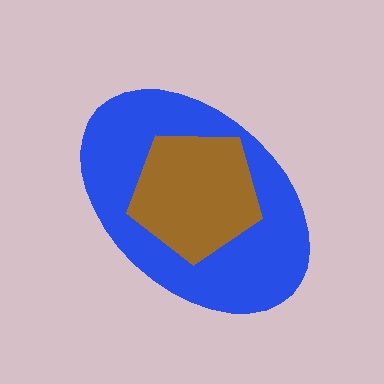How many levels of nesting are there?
2.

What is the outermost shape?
The blue ellipse.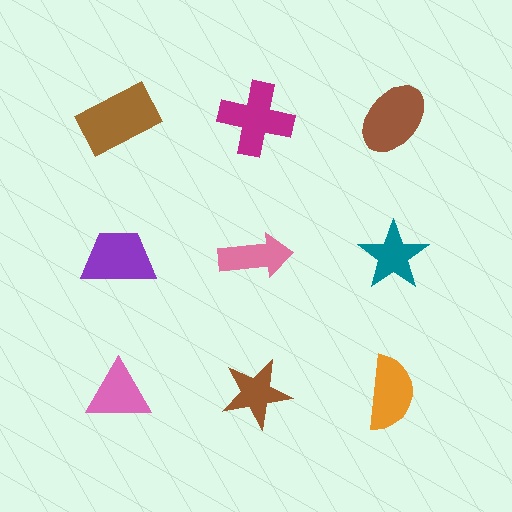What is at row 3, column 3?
An orange semicircle.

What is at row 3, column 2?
A brown star.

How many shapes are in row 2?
3 shapes.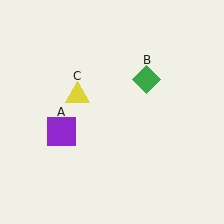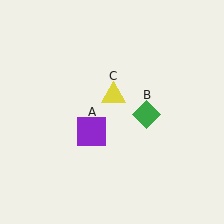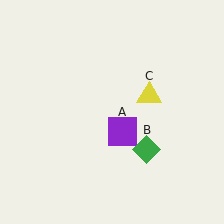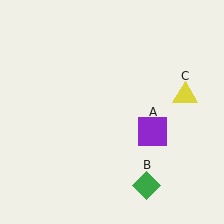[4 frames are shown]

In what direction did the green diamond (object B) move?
The green diamond (object B) moved down.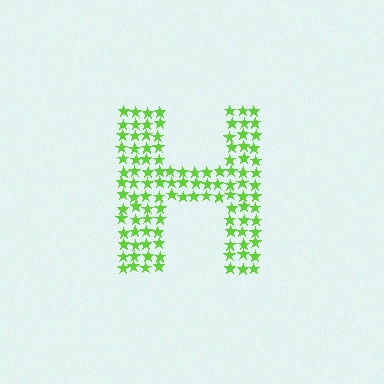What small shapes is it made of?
It is made of small stars.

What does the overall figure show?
The overall figure shows the letter H.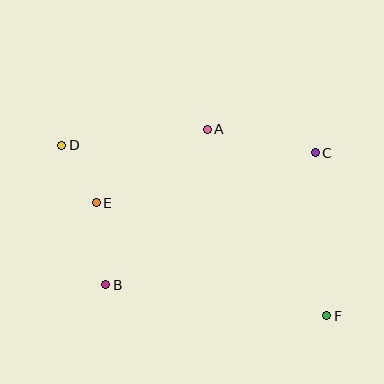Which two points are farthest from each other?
Points D and F are farthest from each other.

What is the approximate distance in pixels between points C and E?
The distance between C and E is approximately 224 pixels.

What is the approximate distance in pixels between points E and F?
The distance between E and F is approximately 257 pixels.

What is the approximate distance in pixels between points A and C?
The distance between A and C is approximately 110 pixels.